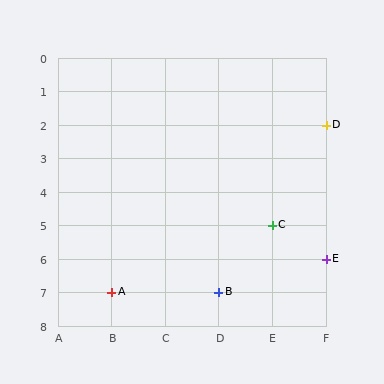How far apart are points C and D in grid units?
Points C and D are 1 column and 3 rows apart (about 3.2 grid units diagonally).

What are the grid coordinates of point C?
Point C is at grid coordinates (E, 5).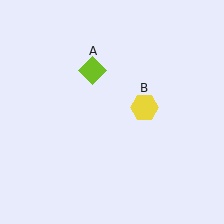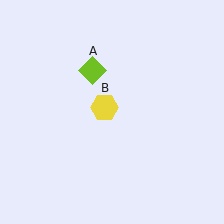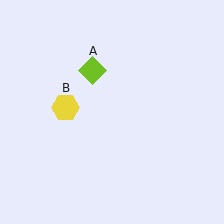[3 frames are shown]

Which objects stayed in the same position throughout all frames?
Lime diamond (object A) remained stationary.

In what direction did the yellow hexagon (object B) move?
The yellow hexagon (object B) moved left.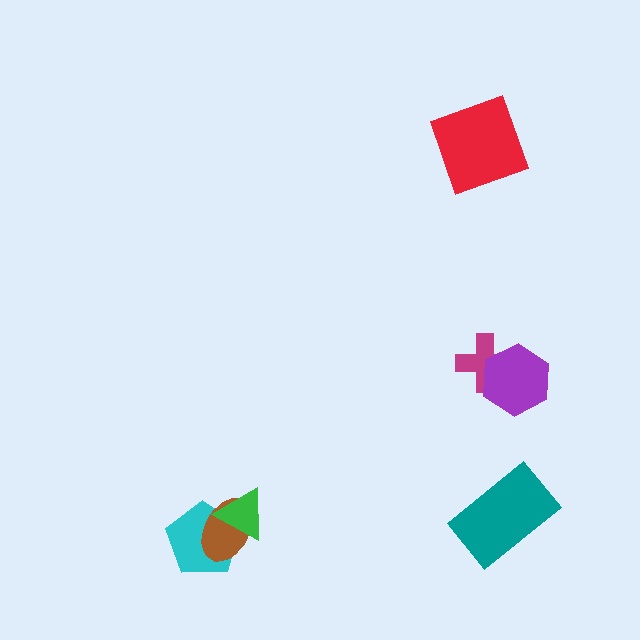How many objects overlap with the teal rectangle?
0 objects overlap with the teal rectangle.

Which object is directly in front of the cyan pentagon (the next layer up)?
The brown ellipse is directly in front of the cyan pentagon.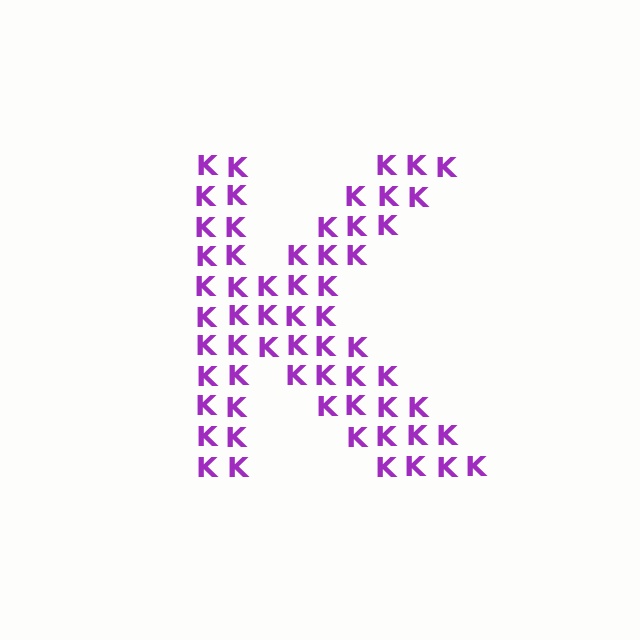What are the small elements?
The small elements are letter K's.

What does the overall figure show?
The overall figure shows the letter K.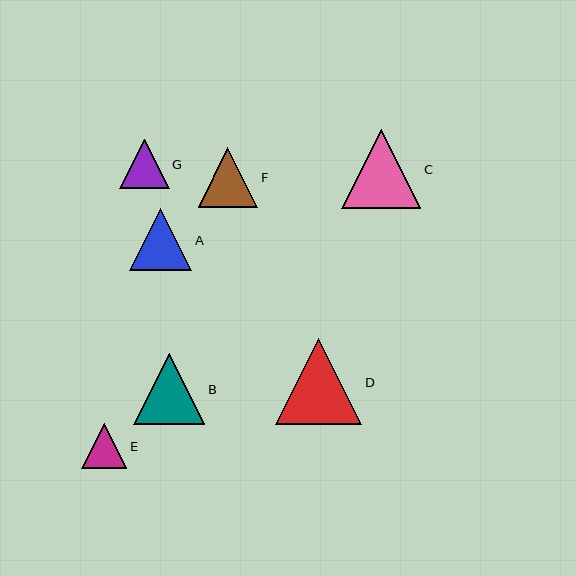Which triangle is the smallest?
Triangle E is the smallest with a size of approximately 45 pixels.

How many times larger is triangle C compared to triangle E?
Triangle C is approximately 1.8 times the size of triangle E.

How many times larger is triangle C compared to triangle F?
Triangle C is approximately 1.3 times the size of triangle F.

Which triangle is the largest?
Triangle D is the largest with a size of approximately 86 pixels.